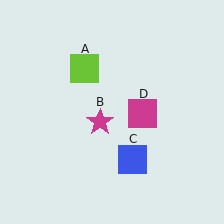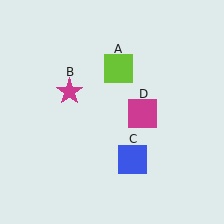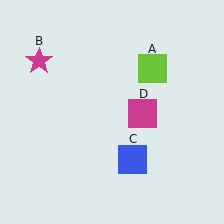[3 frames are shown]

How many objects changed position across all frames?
2 objects changed position: lime square (object A), magenta star (object B).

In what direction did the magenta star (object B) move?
The magenta star (object B) moved up and to the left.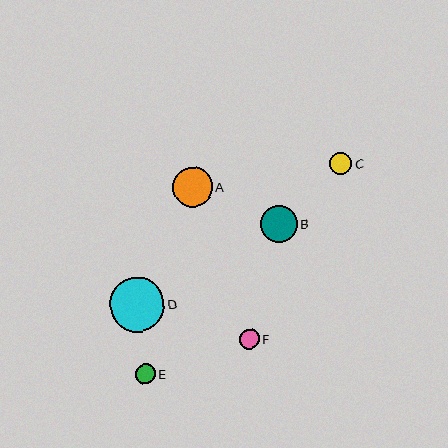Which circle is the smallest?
Circle E is the smallest with a size of approximately 19 pixels.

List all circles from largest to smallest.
From largest to smallest: D, A, B, C, F, E.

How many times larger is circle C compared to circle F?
Circle C is approximately 1.1 times the size of circle F.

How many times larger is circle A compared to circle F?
Circle A is approximately 2.0 times the size of circle F.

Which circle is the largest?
Circle D is the largest with a size of approximately 55 pixels.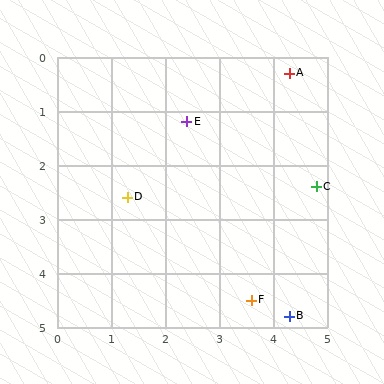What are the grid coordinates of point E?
Point E is at approximately (2.4, 1.2).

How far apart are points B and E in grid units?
Points B and E are about 4.1 grid units apart.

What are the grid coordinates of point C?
Point C is at approximately (4.8, 2.4).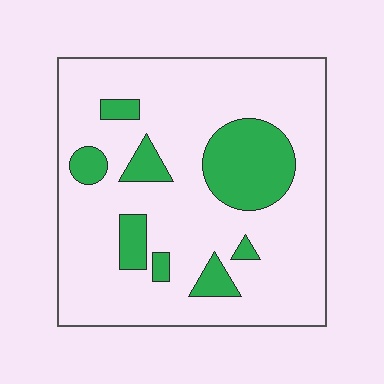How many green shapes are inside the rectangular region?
8.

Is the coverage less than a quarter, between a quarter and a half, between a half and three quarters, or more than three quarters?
Less than a quarter.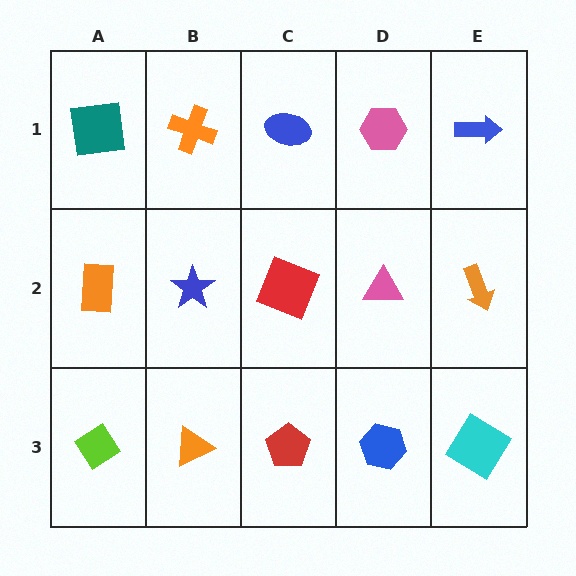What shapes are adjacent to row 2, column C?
A blue ellipse (row 1, column C), a red pentagon (row 3, column C), a blue star (row 2, column B), a pink triangle (row 2, column D).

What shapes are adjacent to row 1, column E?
An orange arrow (row 2, column E), a pink hexagon (row 1, column D).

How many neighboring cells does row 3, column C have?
3.